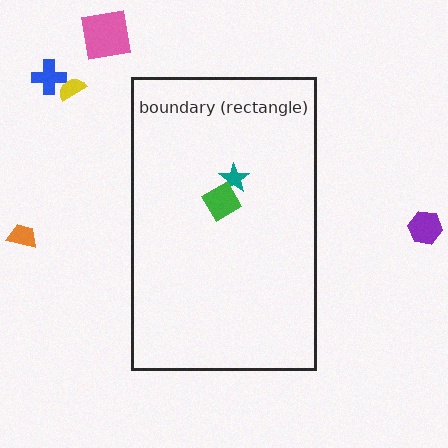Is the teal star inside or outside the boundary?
Inside.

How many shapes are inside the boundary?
2 inside, 5 outside.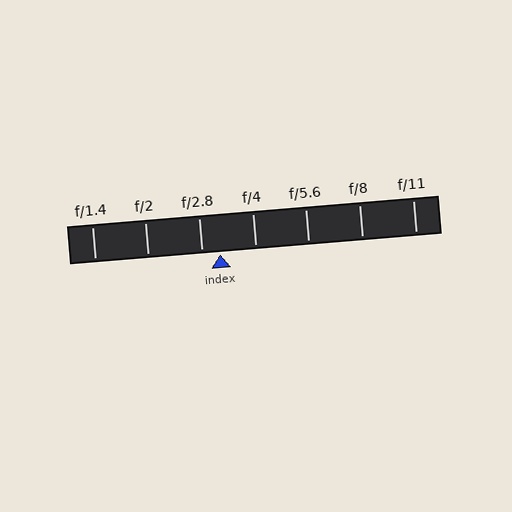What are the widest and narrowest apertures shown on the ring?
The widest aperture shown is f/1.4 and the narrowest is f/11.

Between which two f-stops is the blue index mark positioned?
The index mark is between f/2.8 and f/4.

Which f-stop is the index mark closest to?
The index mark is closest to f/2.8.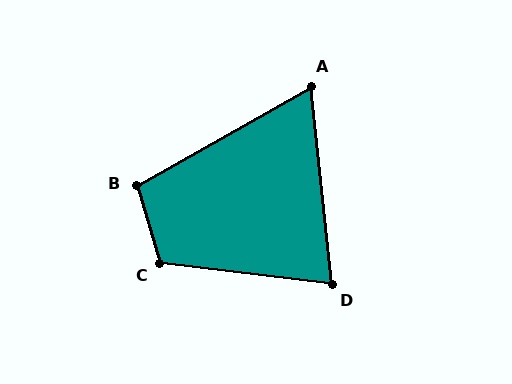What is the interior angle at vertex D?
Approximately 77 degrees (acute).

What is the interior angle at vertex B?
Approximately 103 degrees (obtuse).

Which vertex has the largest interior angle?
C, at approximately 114 degrees.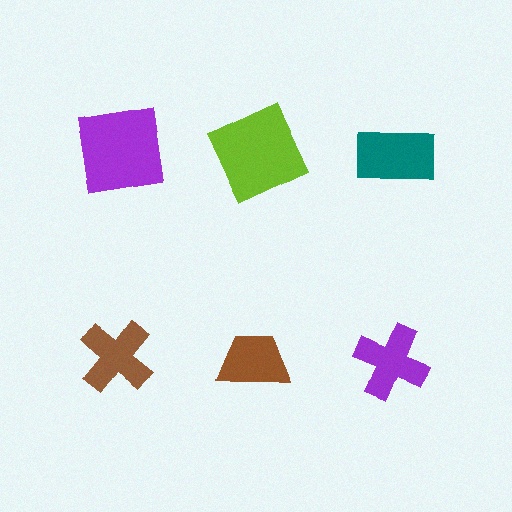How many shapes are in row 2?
3 shapes.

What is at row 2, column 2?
A brown trapezoid.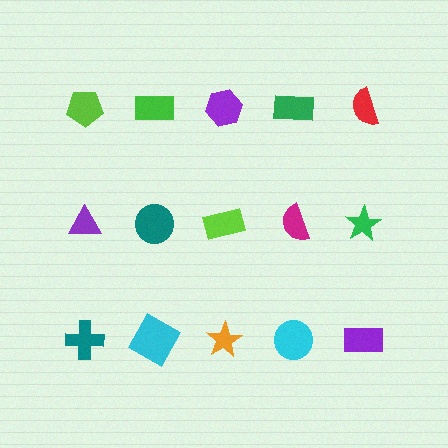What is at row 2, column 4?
A magenta semicircle.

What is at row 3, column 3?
An orange star.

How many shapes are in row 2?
5 shapes.